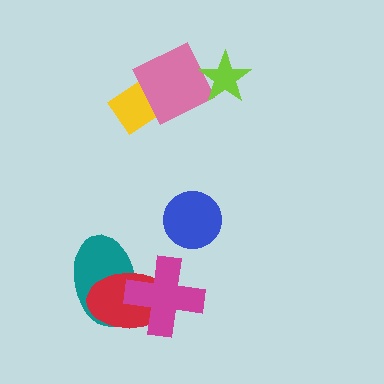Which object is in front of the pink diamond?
The lime star is in front of the pink diamond.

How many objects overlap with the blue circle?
0 objects overlap with the blue circle.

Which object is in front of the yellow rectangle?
The pink diamond is in front of the yellow rectangle.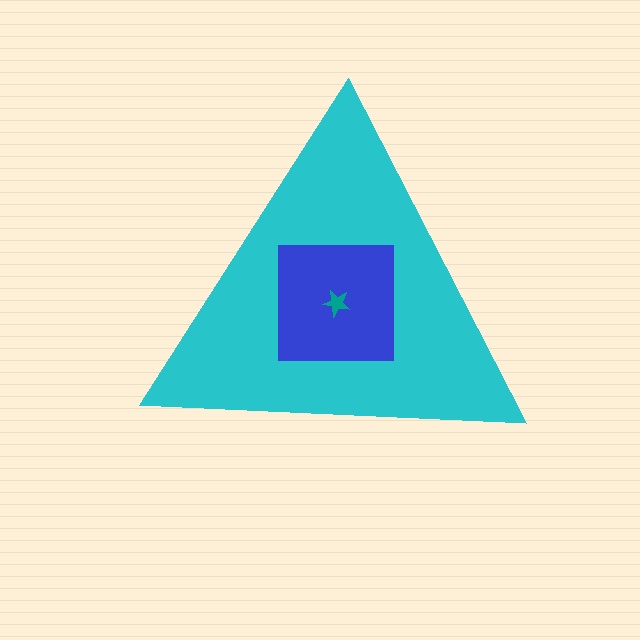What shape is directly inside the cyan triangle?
The blue square.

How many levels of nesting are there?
3.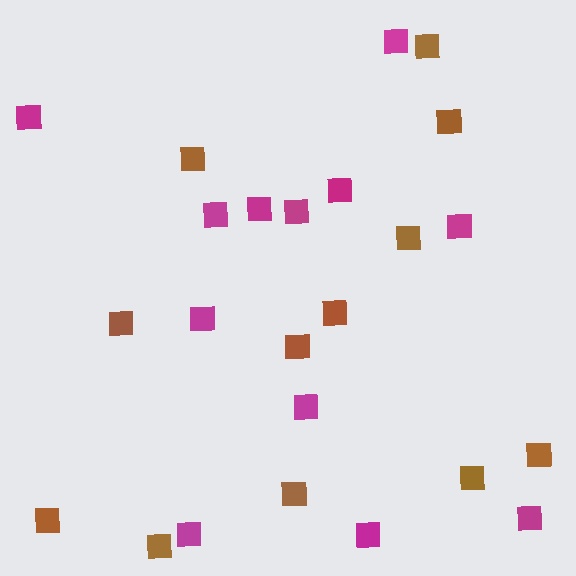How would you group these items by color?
There are 2 groups: one group of magenta squares (12) and one group of brown squares (12).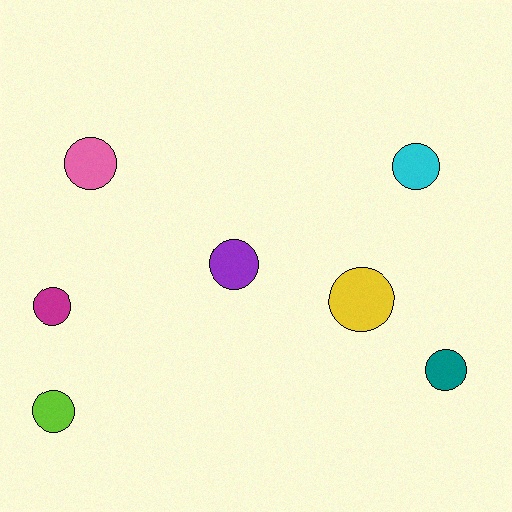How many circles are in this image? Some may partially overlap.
There are 7 circles.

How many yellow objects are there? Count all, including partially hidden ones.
There is 1 yellow object.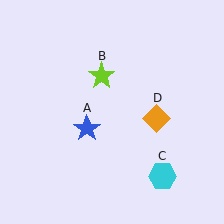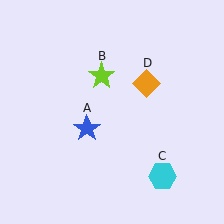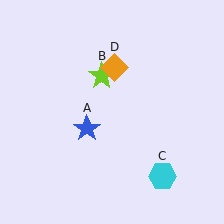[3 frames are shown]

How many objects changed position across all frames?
1 object changed position: orange diamond (object D).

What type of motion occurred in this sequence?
The orange diamond (object D) rotated counterclockwise around the center of the scene.